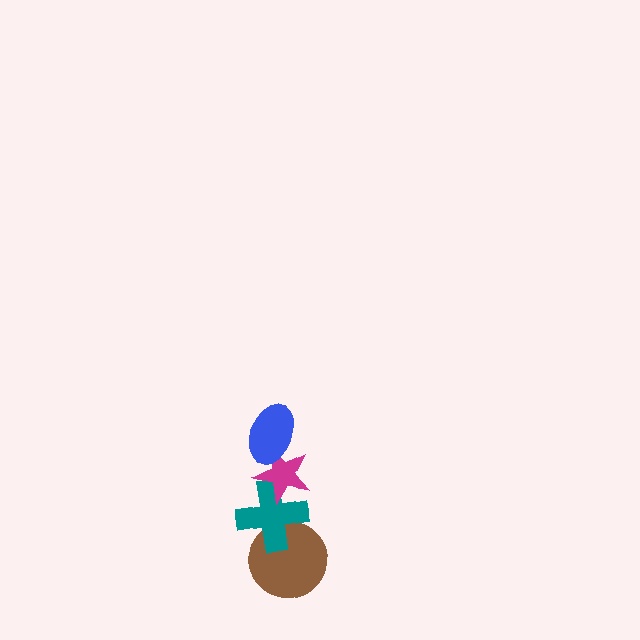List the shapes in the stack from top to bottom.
From top to bottom: the blue ellipse, the magenta star, the teal cross, the brown circle.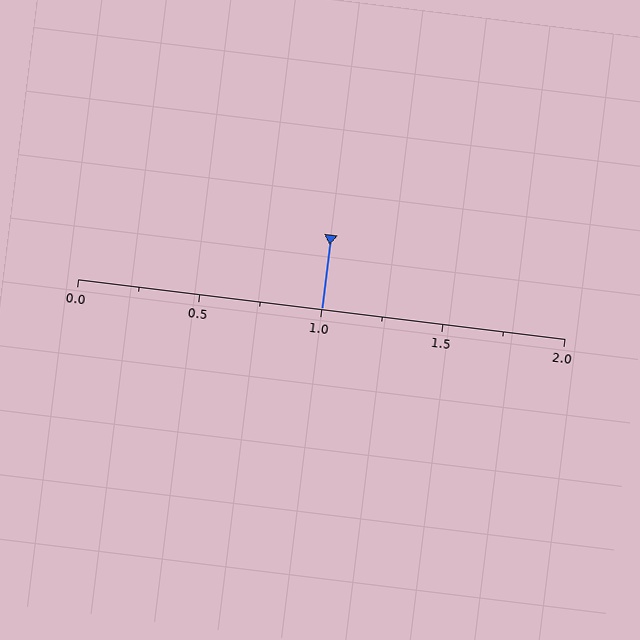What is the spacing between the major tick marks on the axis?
The major ticks are spaced 0.5 apart.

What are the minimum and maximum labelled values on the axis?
The axis runs from 0.0 to 2.0.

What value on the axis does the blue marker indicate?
The marker indicates approximately 1.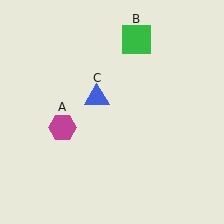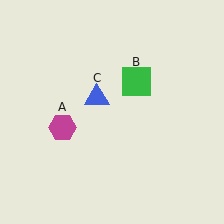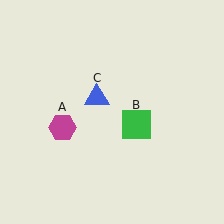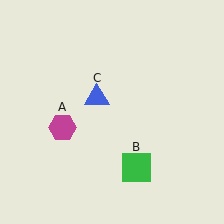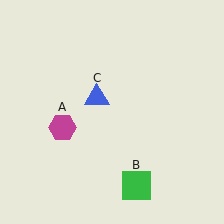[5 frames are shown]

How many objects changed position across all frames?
1 object changed position: green square (object B).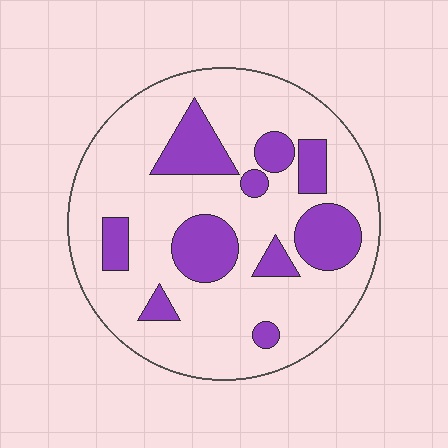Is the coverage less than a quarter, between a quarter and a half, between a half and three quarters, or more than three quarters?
Less than a quarter.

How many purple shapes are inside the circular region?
10.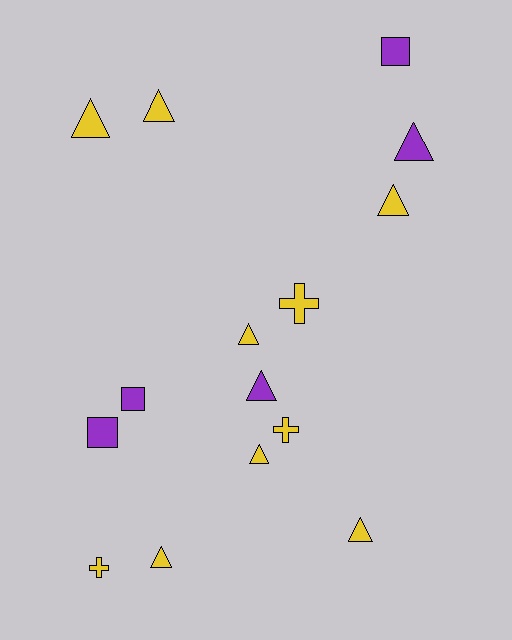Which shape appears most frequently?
Triangle, with 9 objects.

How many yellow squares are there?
There are no yellow squares.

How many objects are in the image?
There are 15 objects.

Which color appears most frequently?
Yellow, with 10 objects.